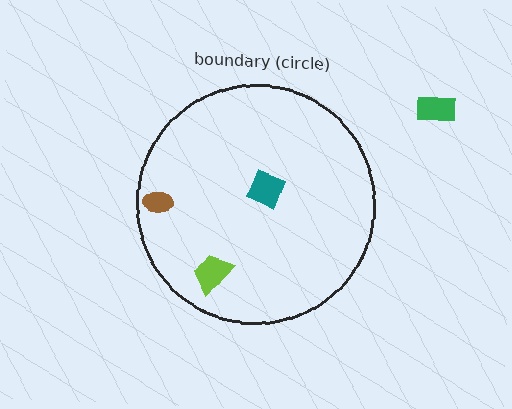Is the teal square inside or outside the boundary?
Inside.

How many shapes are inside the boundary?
3 inside, 1 outside.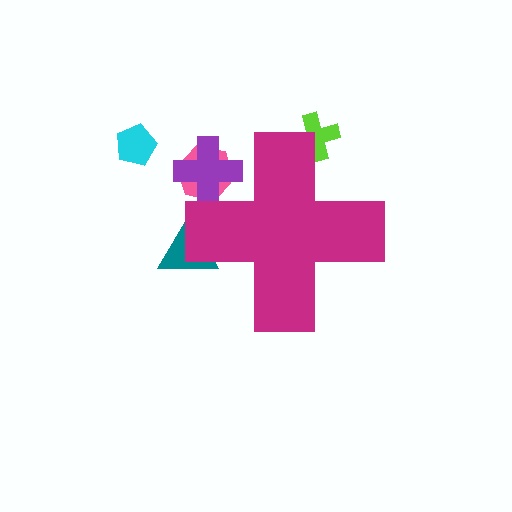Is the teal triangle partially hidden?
Yes, the teal triangle is partially hidden behind the magenta cross.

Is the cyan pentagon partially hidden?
No, the cyan pentagon is fully visible.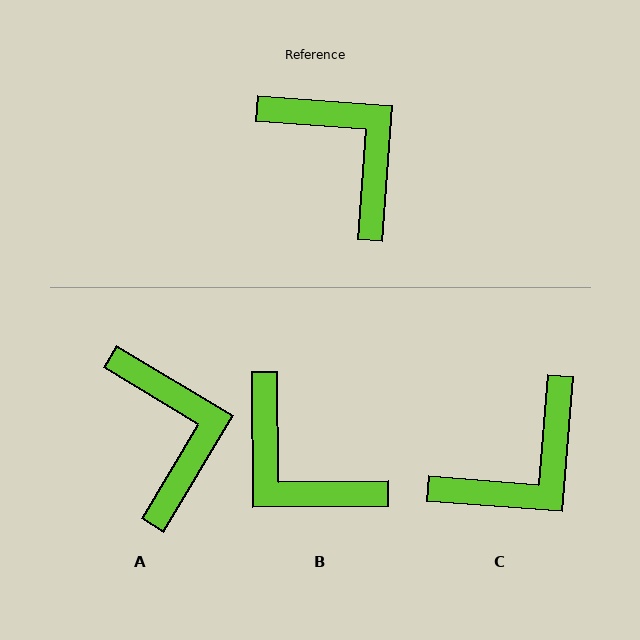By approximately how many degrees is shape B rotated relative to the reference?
Approximately 175 degrees clockwise.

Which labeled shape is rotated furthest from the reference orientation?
B, about 175 degrees away.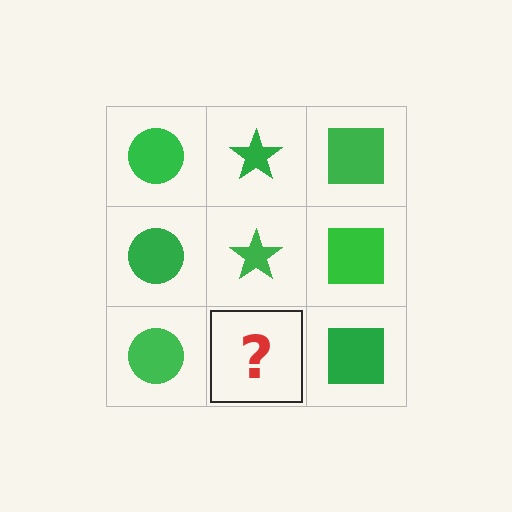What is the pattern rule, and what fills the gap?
The rule is that each column has a consistent shape. The gap should be filled with a green star.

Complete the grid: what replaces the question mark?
The question mark should be replaced with a green star.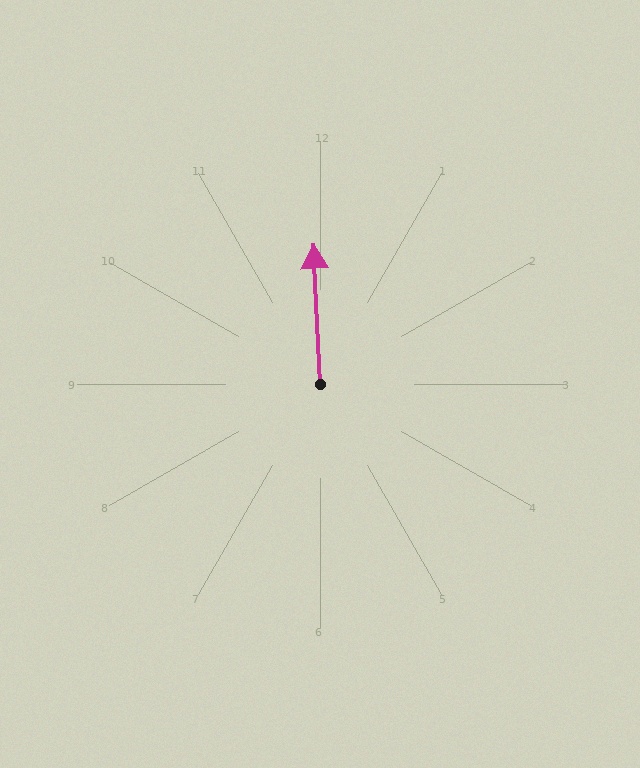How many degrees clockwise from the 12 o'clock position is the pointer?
Approximately 357 degrees.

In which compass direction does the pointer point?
North.